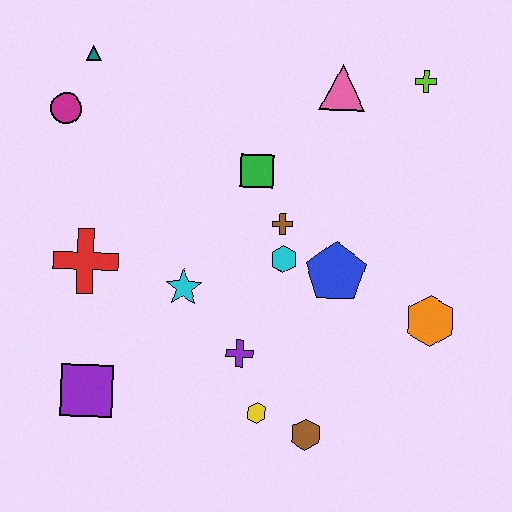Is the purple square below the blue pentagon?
Yes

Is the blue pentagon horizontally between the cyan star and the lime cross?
Yes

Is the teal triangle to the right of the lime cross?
No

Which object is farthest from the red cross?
The lime cross is farthest from the red cross.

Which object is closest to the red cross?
The cyan star is closest to the red cross.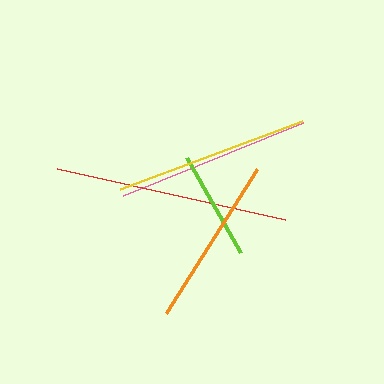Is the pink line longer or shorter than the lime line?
The pink line is longer than the lime line.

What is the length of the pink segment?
The pink segment is approximately 194 pixels long.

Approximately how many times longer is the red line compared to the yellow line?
The red line is approximately 1.2 times the length of the yellow line.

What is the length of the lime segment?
The lime segment is approximately 109 pixels long.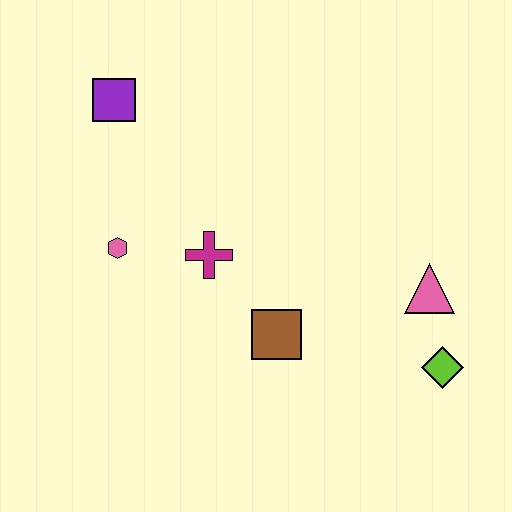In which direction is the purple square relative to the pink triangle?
The purple square is to the left of the pink triangle.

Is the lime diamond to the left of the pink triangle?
No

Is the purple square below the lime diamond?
No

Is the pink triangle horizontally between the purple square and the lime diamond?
Yes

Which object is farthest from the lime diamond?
The purple square is farthest from the lime diamond.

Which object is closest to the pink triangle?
The lime diamond is closest to the pink triangle.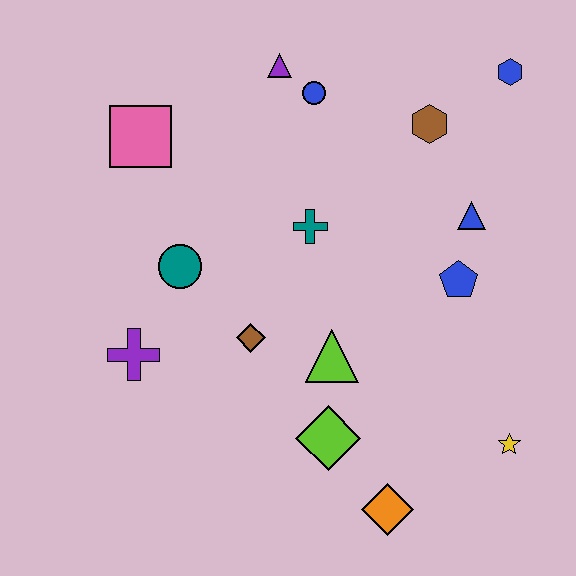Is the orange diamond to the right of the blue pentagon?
No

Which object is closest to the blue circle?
The purple triangle is closest to the blue circle.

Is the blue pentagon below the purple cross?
No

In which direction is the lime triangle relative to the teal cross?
The lime triangle is below the teal cross.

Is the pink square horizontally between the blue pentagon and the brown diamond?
No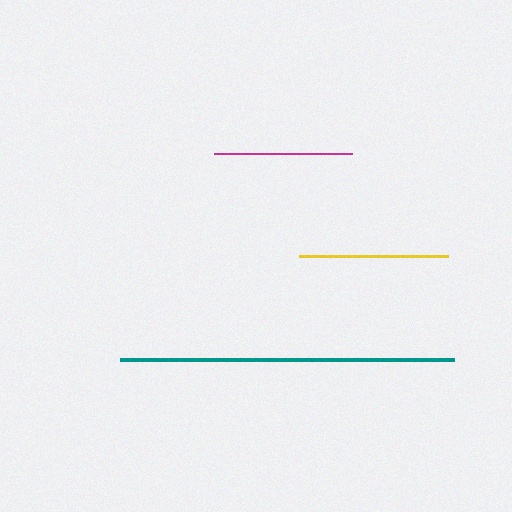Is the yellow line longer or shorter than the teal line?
The teal line is longer than the yellow line.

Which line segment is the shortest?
The magenta line is the shortest at approximately 138 pixels.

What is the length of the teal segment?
The teal segment is approximately 334 pixels long.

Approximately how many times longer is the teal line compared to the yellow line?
The teal line is approximately 2.2 times the length of the yellow line.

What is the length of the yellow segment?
The yellow segment is approximately 149 pixels long.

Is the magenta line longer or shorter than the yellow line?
The yellow line is longer than the magenta line.